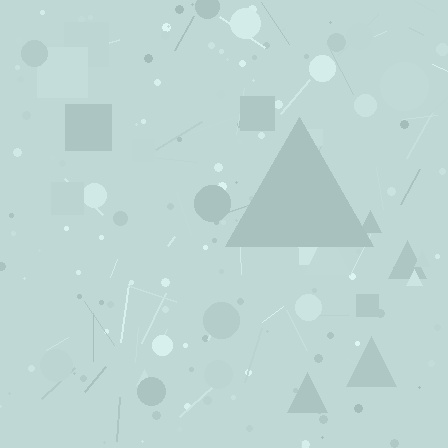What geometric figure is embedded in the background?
A triangle is embedded in the background.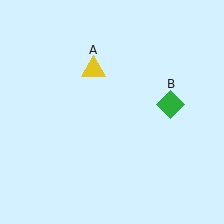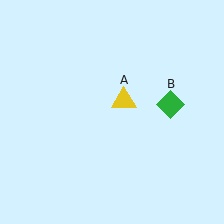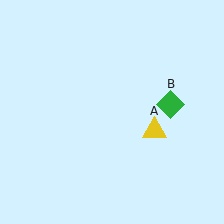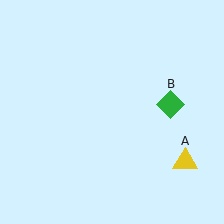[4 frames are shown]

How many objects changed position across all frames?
1 object changed position: yellow triangle (object A).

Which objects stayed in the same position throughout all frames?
Green diamond (object B) remained stationary.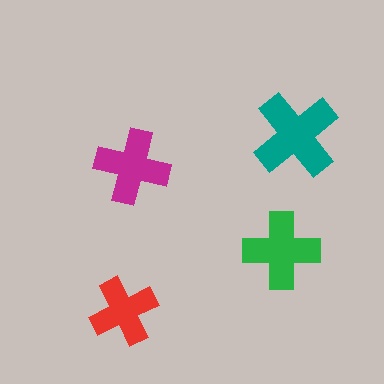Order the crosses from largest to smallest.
the teal one, the green one, the magenta one, the red one.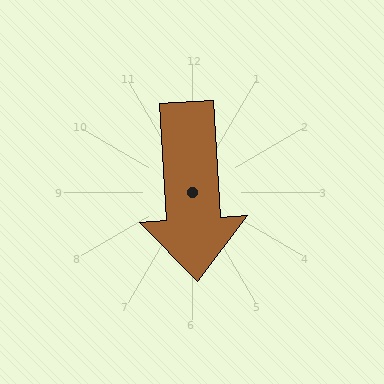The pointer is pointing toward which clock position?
Roughly 6 o'clock.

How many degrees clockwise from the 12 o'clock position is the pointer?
Approximately 176 degrees.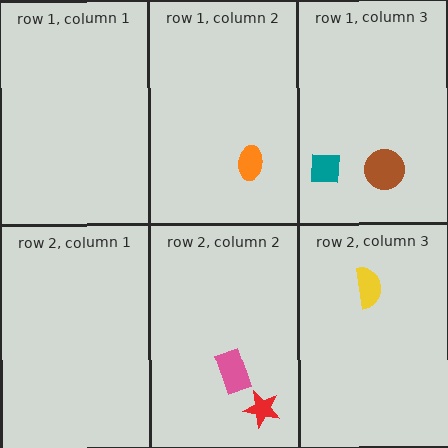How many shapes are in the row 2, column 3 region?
1.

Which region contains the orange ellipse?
The row 1, column 2 region.